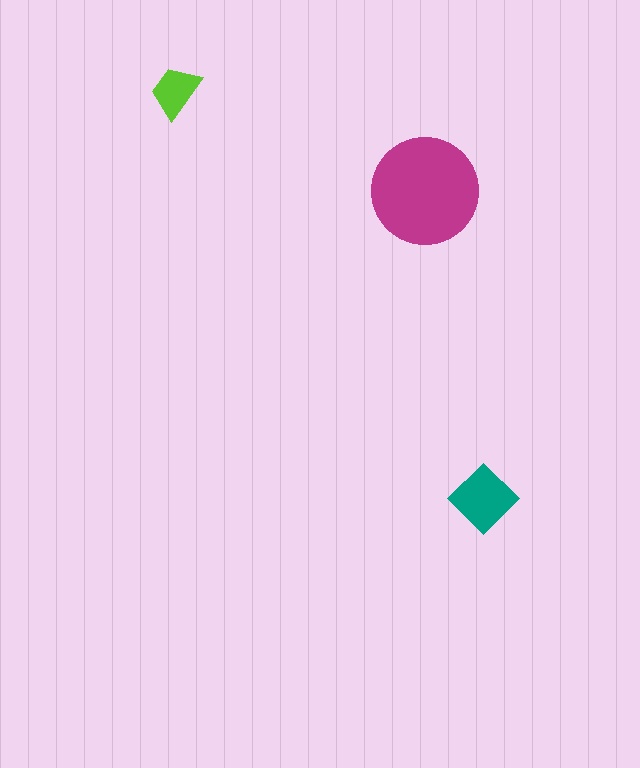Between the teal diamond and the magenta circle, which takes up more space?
The magenta circle.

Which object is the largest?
The magenta circle.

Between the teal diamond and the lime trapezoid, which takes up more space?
The teal diamond.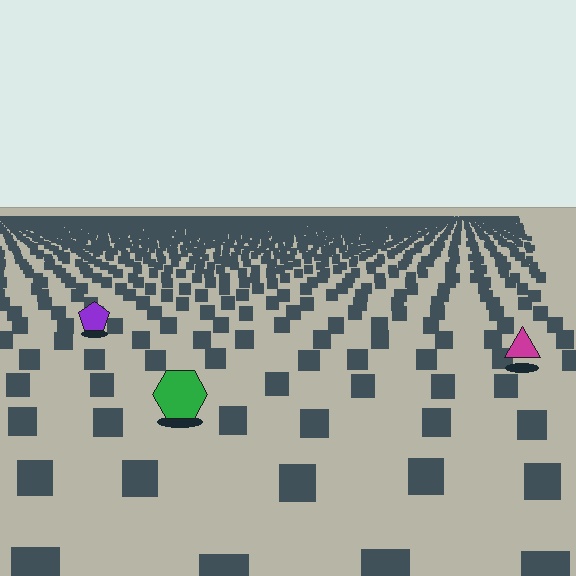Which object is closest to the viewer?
The green hexagon is closest. The texture marks near it are larger and more spread out.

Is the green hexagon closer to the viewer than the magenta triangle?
Yes. The green hexagon is closer — you can tell from the texture gradient: the ground texture is coarser near it.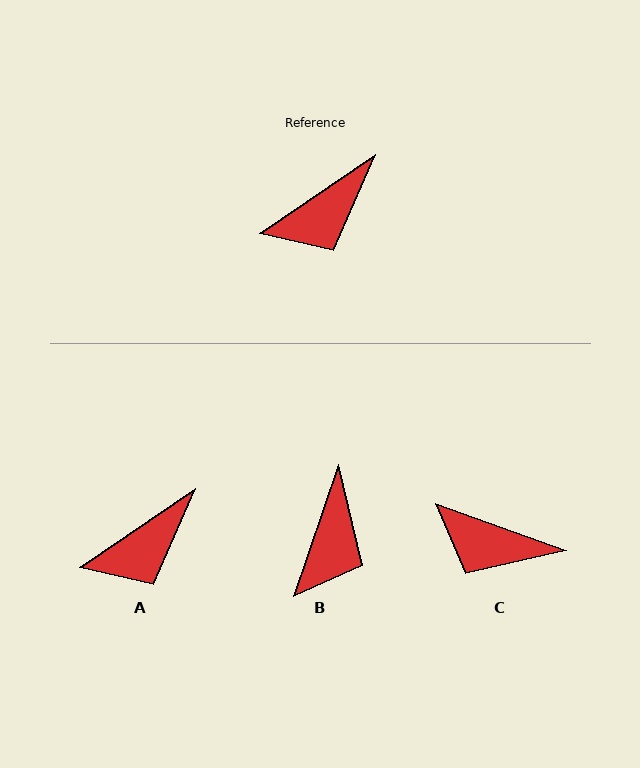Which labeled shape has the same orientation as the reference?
A.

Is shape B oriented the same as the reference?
No, it is off by about 37 degrees.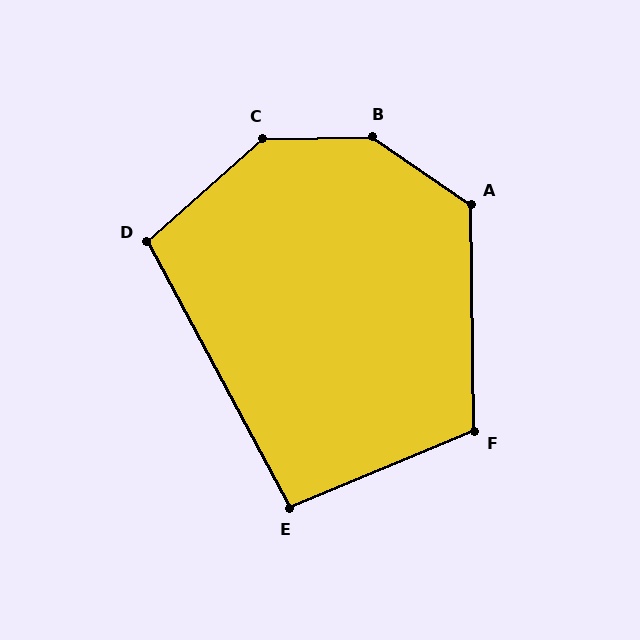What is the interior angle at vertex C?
Approximately 139 degrees (obtuse).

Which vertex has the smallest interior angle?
E, at approximately 96 degrees.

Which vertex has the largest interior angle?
B, at approximately 145 degrees.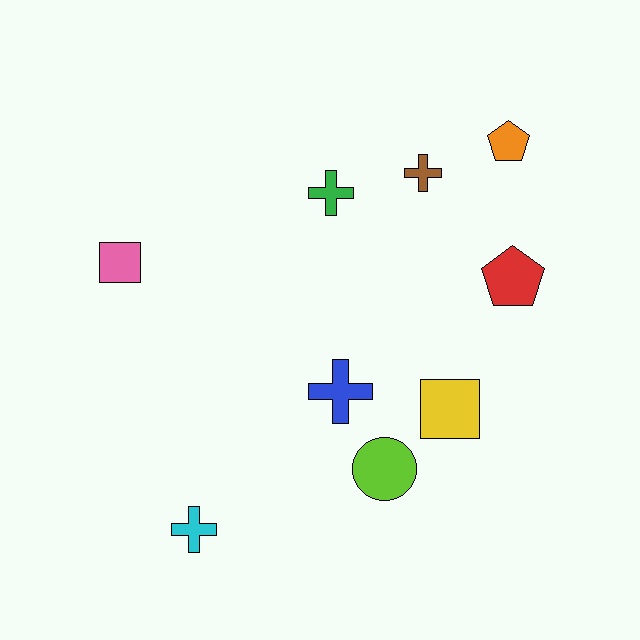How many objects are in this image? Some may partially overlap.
There are 9 objects.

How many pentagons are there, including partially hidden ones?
There are 2 pentagons.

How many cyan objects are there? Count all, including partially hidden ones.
There is 1 cyan object.